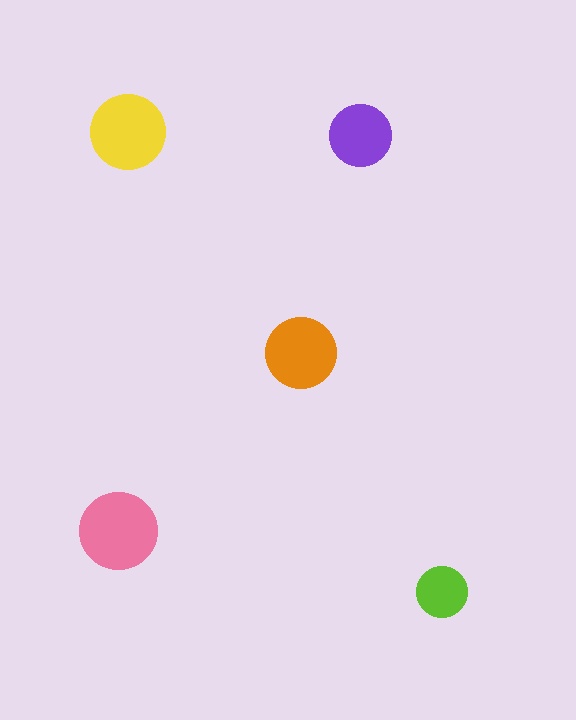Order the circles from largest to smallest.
the pink one, the yellow one, the orange one, the purple one, the lime one.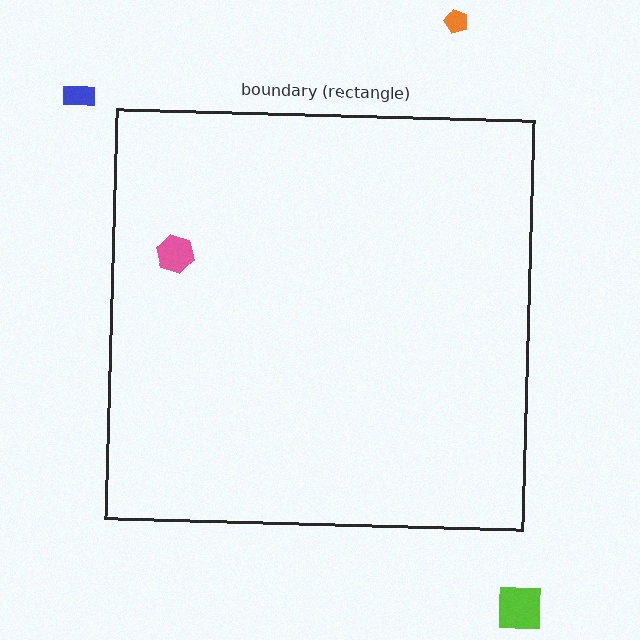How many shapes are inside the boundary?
1 inside, 3 outside.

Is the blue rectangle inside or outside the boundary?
Outside.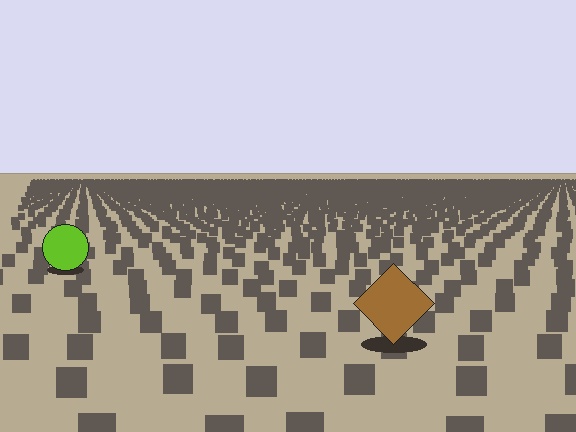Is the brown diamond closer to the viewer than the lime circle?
Yes. The brown diamond is closer — you can tell from the texture gradient: the ground texture is coarser near it.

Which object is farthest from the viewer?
The lime circle is farthest from the viewer. It appears smaller and the ground texture around it is denser.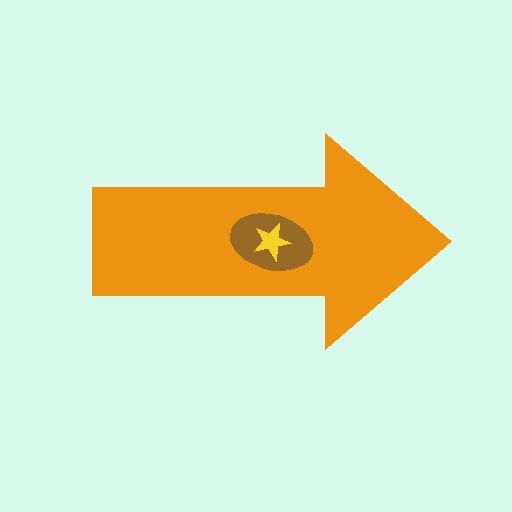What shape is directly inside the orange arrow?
The brown ellipse.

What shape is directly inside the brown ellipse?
The yellow star.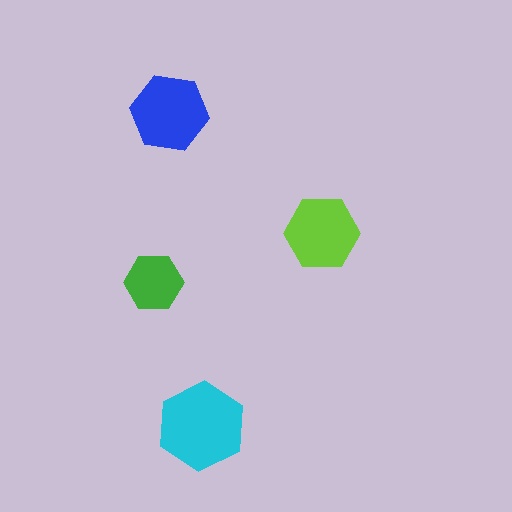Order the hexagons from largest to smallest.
the cyan one, the blue one, the lime one, the green one.